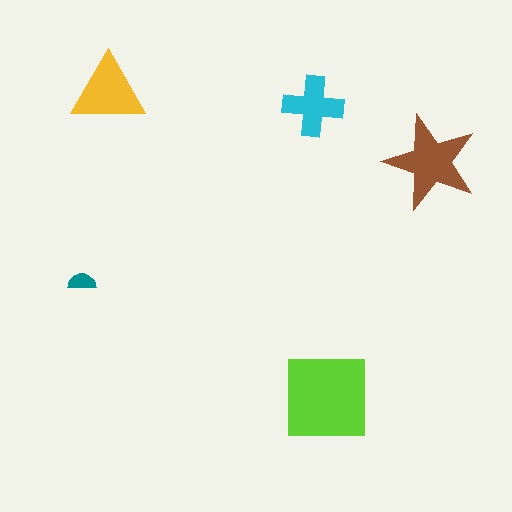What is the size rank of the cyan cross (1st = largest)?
4th.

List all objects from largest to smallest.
The lime square, the brown star, the yellow triangle, the cyan cross, the teal semicircle.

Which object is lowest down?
The lime square is bottommost.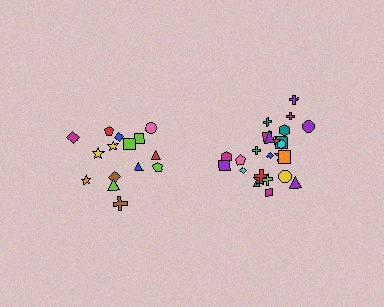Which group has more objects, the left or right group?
The right group.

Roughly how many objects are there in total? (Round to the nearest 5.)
Roughly 40 objects in total.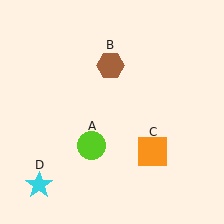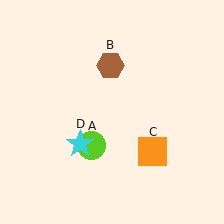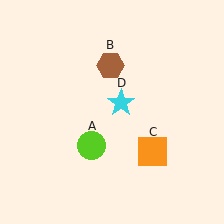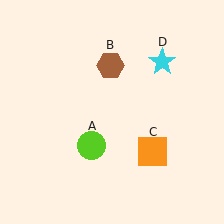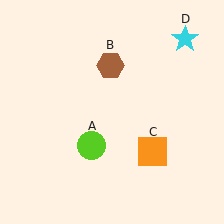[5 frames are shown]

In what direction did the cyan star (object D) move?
The cyan star (object D) moved up and to the right.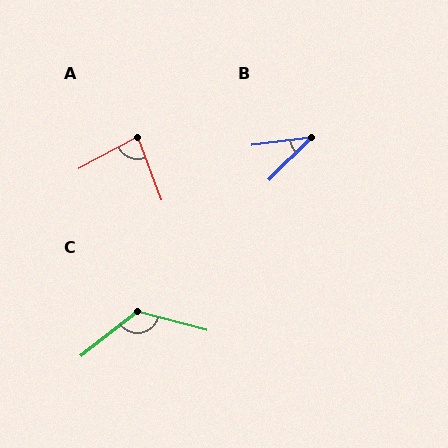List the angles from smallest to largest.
B (38°), A (82°), C (127°).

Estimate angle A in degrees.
Approximately 82 degrees.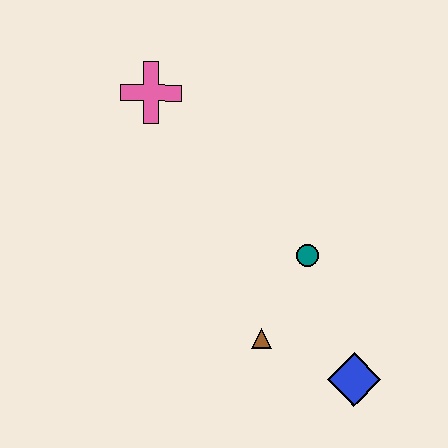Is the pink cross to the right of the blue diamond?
No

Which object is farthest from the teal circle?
The pink cross is farthest from the teal circle.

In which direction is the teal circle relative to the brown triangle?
The teal circle is above the brown triangle.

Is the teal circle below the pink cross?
Yes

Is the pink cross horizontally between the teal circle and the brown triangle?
No